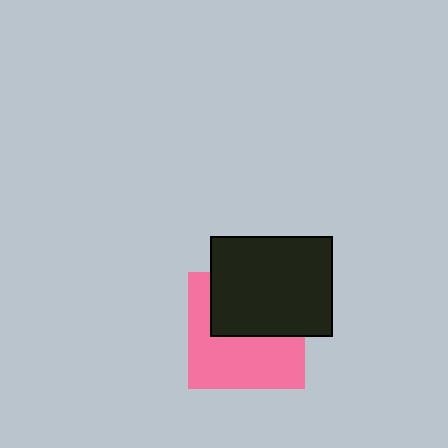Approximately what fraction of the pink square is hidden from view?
Roughly 46% of the pink square is hidden behind the black rectangle.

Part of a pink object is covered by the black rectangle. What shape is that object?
It is a square.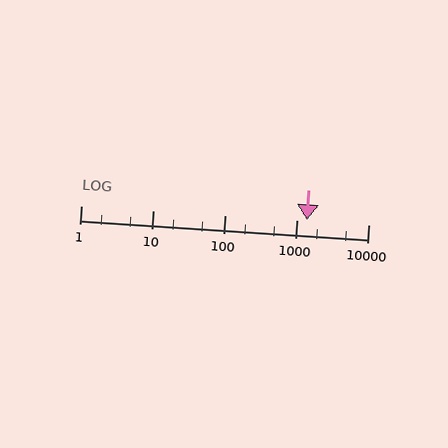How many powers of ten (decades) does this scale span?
The scale spans 4 decades, from 1 to 10000.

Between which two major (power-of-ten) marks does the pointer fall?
The pointer is between 1000 and 10000.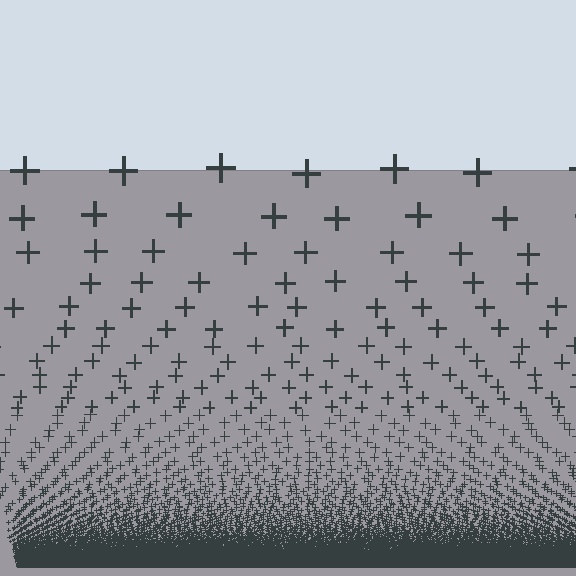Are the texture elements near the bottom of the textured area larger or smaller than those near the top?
Smaller. The gradient is inverted — elements near the bottom are smaller and denser.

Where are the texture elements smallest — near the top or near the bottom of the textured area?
Near the bottom.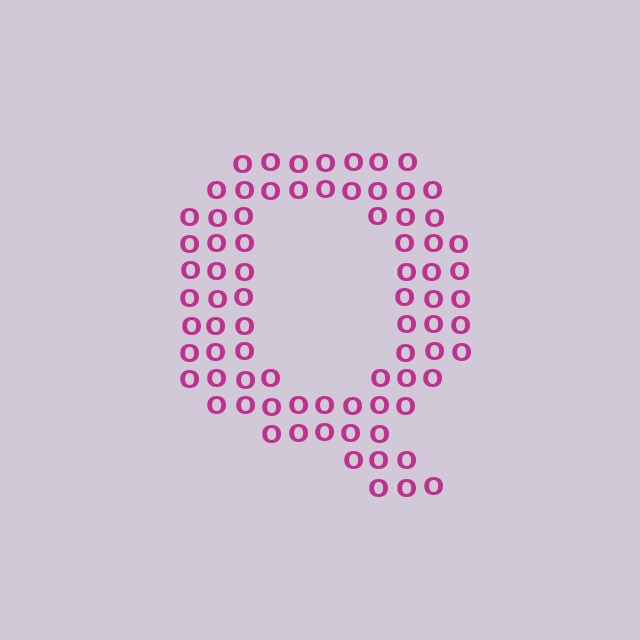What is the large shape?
The large shape is the letter Q.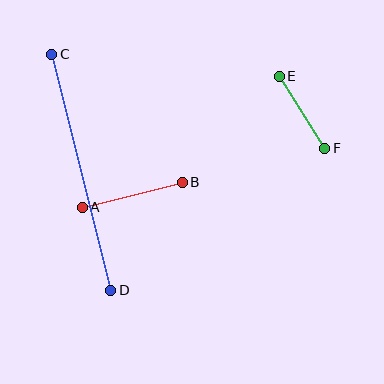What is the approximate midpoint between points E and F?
The midpoint is at approximately (302, 112) pixels.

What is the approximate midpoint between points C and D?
The midpoint is at approximately (81, 172) pixels.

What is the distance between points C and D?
The distance is approximately 243 pixels.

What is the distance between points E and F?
The distance is approximately 85 pixels.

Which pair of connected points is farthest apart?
Points C and D are farthest apart.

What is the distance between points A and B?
The distance is approximately 103 pixels.